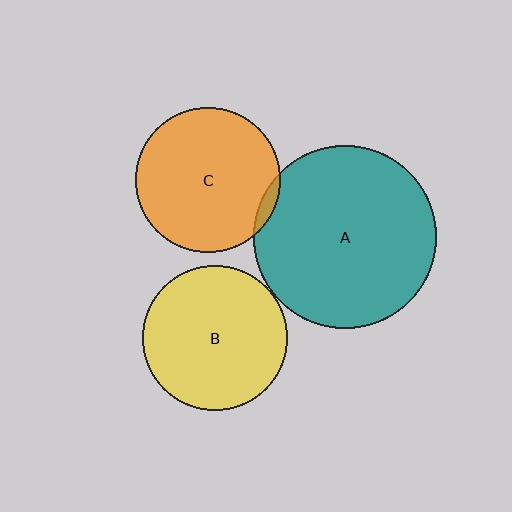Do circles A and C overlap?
Yes.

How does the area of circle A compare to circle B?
Approximately 1.6 times.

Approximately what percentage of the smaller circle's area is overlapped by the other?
Approximately 5%.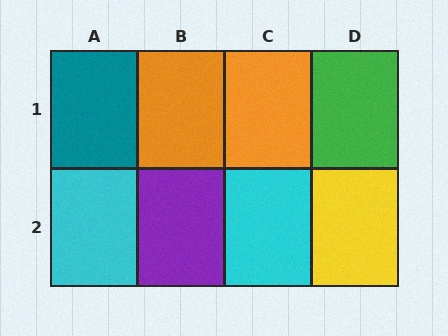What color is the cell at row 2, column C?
Cyan.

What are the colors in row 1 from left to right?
Teal, orange, orange, green.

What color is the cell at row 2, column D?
Yellow.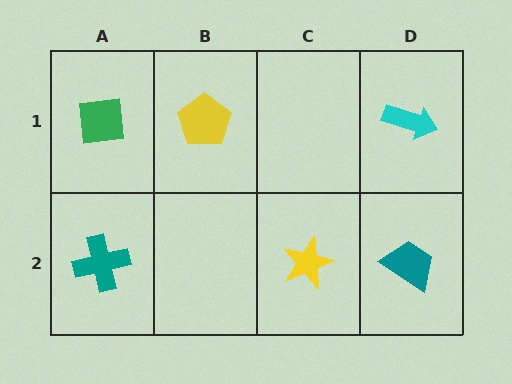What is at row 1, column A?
A green square.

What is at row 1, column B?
A yellow pentagon.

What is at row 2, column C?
A yellow star.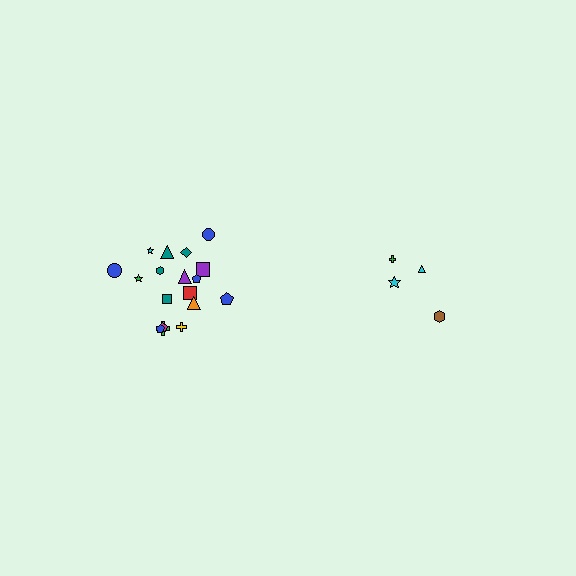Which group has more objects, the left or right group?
The left group.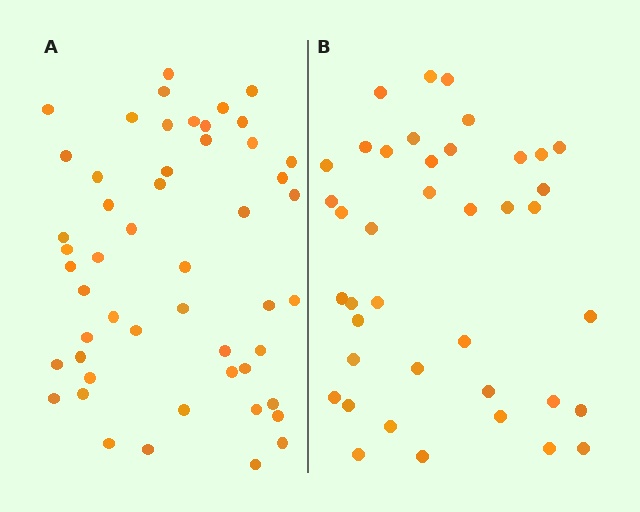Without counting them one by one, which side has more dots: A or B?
Region A (the left region) has more dots.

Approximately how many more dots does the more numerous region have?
Region A has roughly 12 or so more dots than region B.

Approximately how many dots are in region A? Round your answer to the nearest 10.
About 50 dots. (The exact count is 51, which rounds to 50.)